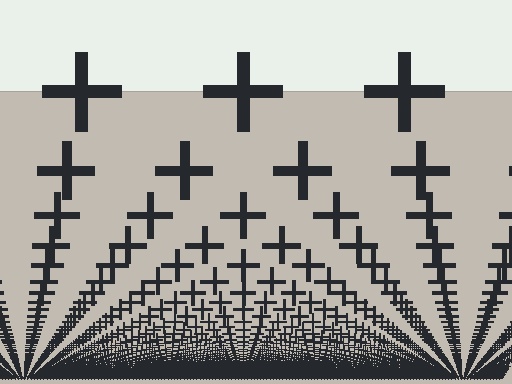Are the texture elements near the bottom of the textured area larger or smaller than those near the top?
Smaller. The gradient is inverted — elements near the bottom are smaller and denser.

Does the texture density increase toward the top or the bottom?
Density increases toward the bottom.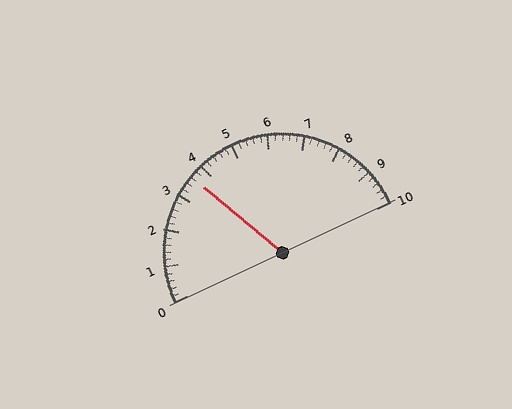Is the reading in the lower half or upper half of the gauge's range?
The reading is in the lower half of the range (0 to 10).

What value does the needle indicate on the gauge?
The needle indicates approximately 3.6.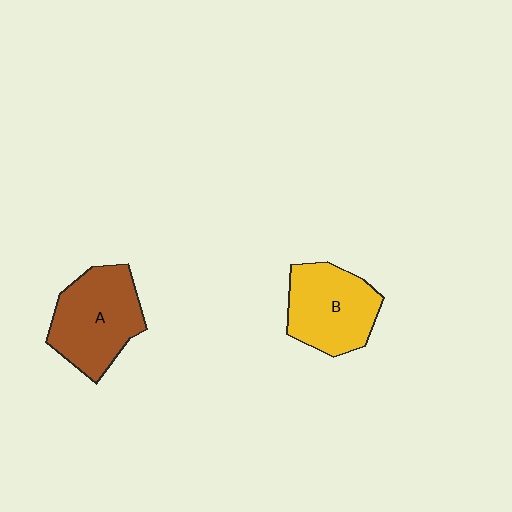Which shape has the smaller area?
Shape B (yellow).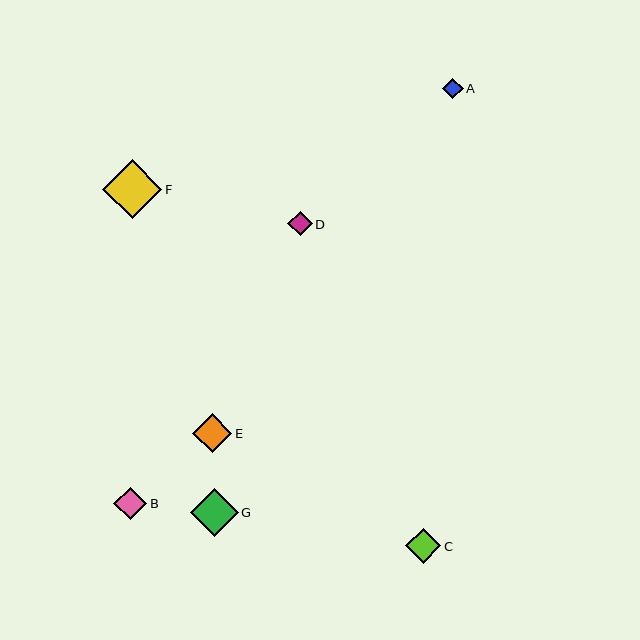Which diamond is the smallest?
Diamond A is the smallest with a size of approximately 21 pixels.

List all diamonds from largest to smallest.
From largest to smallest: F, G, E, C, B, D, A.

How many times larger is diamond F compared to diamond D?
Diamond F is approximately 2.4 times the size of diamond D.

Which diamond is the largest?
Diamond F is the largest with a size of approximately 59 pixels.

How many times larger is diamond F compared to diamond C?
Diamond F is approximately 1.7 times the size of diamond C.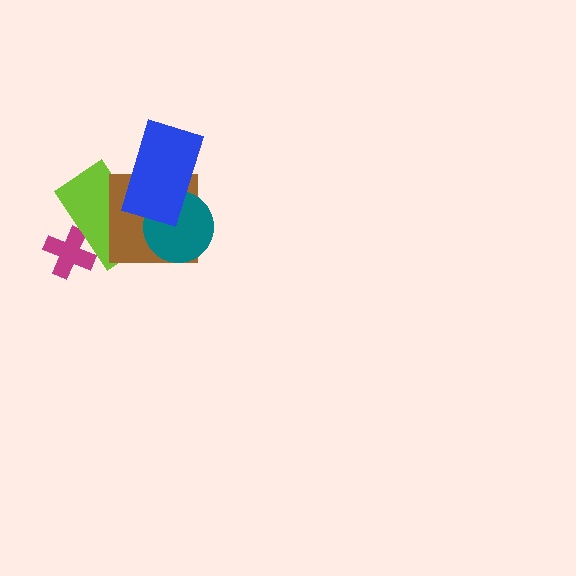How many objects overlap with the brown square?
3 objects overlap with the brown square.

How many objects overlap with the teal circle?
2 objects overlap with the teal circle.